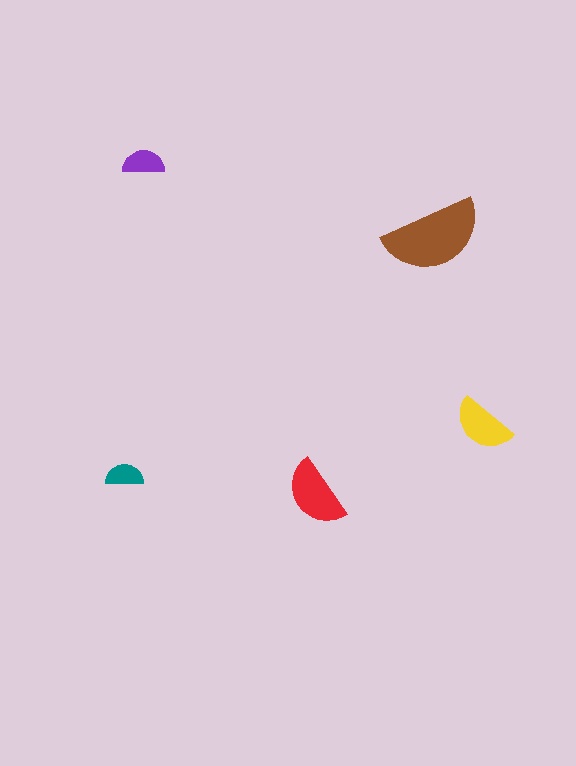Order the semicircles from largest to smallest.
the brown one, the red one, the yellow one, the purple one, the teal one.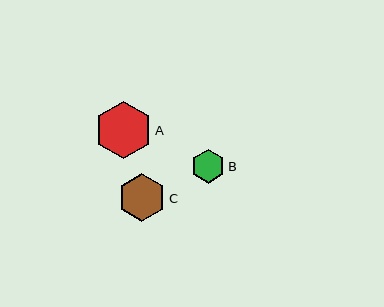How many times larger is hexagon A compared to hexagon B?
Hexagon A is approximately 1.7 times the size of hexagon B.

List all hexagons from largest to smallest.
From largest to smallest: A, C, B.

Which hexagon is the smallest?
Hexagon B is the smallest with a size of approximately 34 pixels.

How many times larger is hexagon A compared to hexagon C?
Hexagon A is approximately 1.2 times the size of hexagon C.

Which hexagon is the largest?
Hexagon A is the largest with a size of approximately 58 pixels.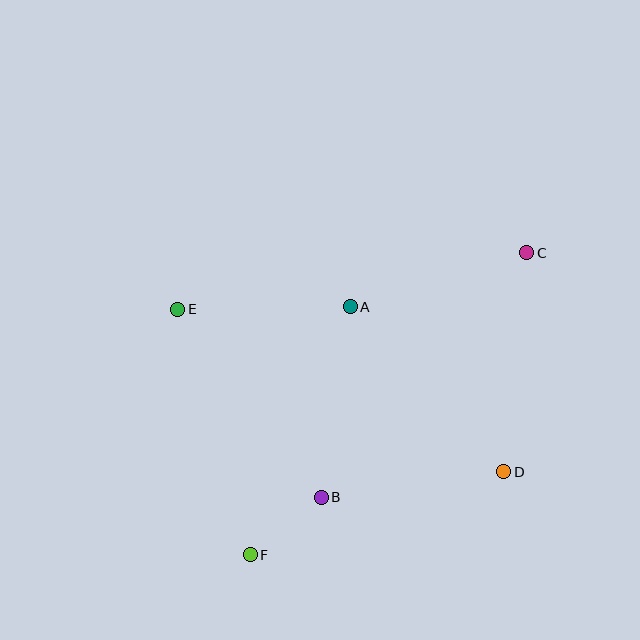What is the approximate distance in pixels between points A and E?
The distance between A and E is approximately 173 pixels.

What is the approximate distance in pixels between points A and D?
The distance between A and D is approximately 225 pixels.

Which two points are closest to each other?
Points B and F are closest to each other.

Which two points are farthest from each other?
Points C and F are farthest from each other.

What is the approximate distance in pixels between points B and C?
The distance between B and C is approximately 319 pixels.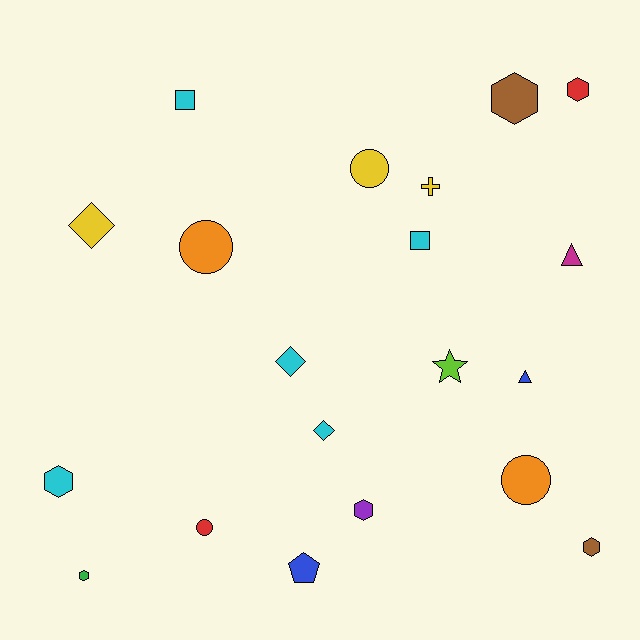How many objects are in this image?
There are 20 objects.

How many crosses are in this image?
There is 1 cross.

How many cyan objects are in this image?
There are 5 cyan objects.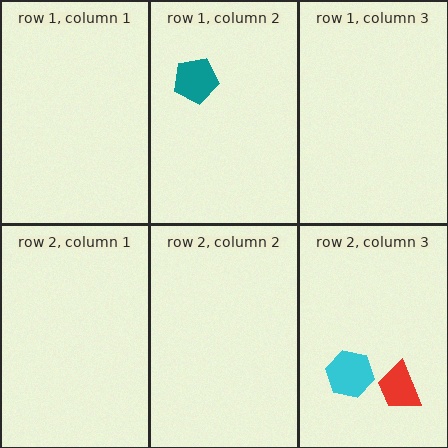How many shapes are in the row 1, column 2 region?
1.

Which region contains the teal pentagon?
The row 1, column 2 region.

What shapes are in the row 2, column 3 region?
The cyan hexagon, the red trapezoid.